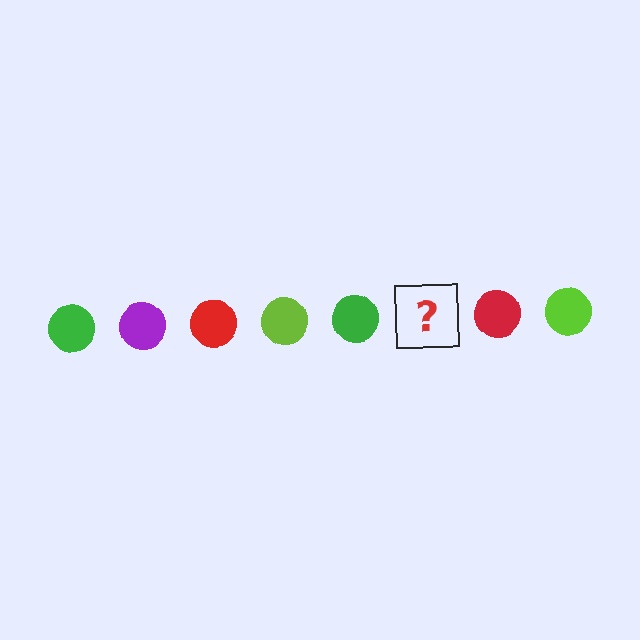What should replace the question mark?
The question mark should be replaced with a purple circle.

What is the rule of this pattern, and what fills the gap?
The rule is that the pattern cycles through green, purple, red, lime circles. The gap should be filled with a purple circle.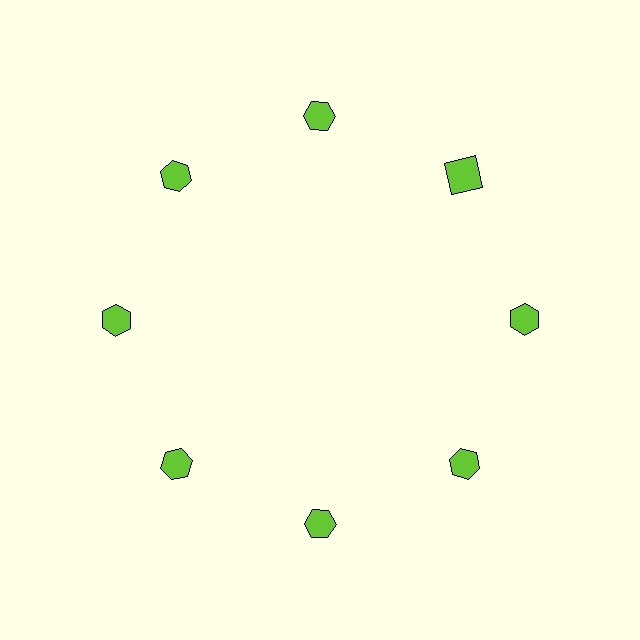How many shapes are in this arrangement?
There are 8 shapes arranged in a ring pattern.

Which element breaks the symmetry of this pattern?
The lime square at roughly the 2 o'clock position breaks the symmetry. All other shapes are lime hexagons.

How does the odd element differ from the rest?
It has a different shape: square instead of hexagon.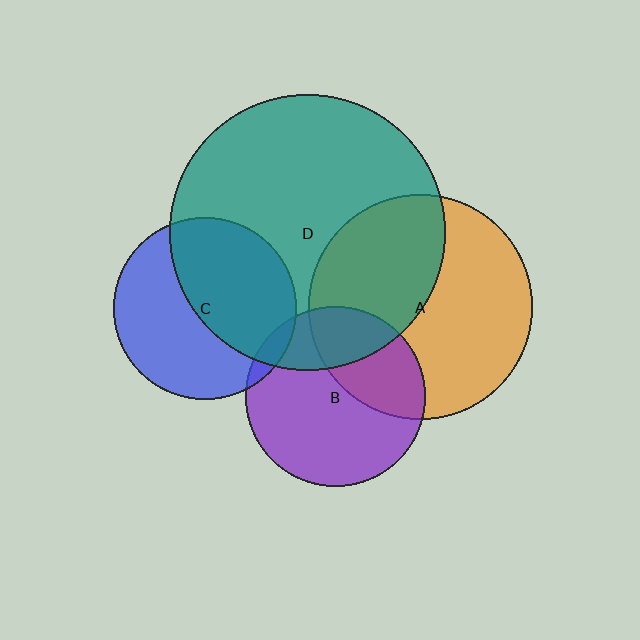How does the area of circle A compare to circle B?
Approximately 1.6 times.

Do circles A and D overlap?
Yes.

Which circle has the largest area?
Circle D (teal).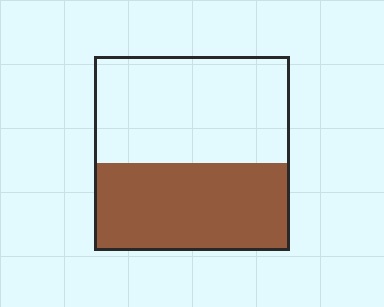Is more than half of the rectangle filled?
No.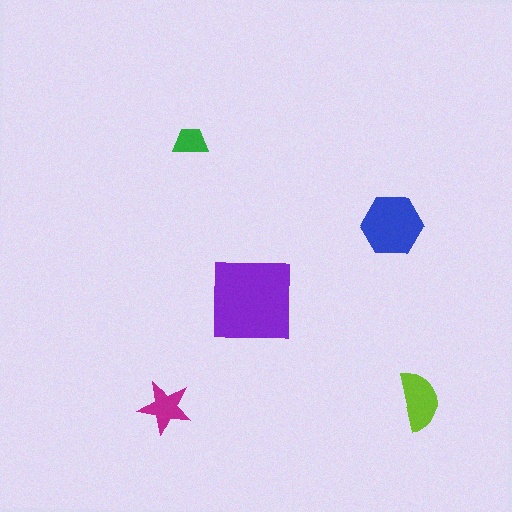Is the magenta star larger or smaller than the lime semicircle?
Smaller.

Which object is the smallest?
The green trapezoid.